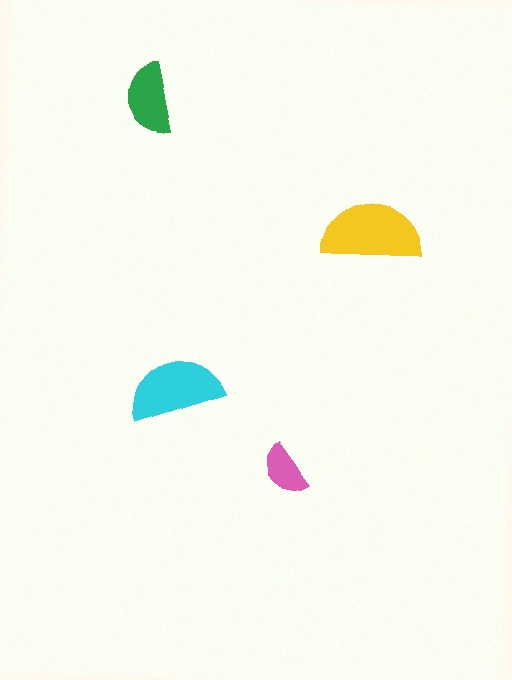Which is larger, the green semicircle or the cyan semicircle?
The cyan one.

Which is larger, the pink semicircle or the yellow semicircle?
The yellow one.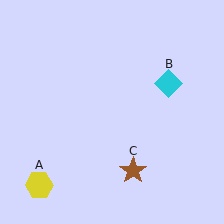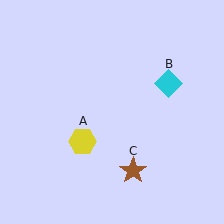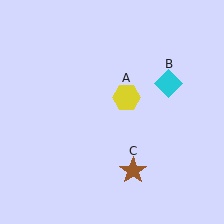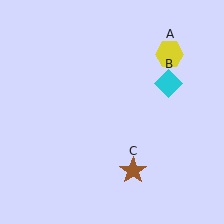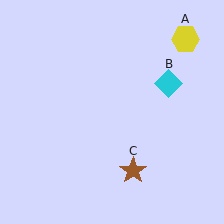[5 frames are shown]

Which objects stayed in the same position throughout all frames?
Cyan diamond (object B) and brown star (object C) remained stationary.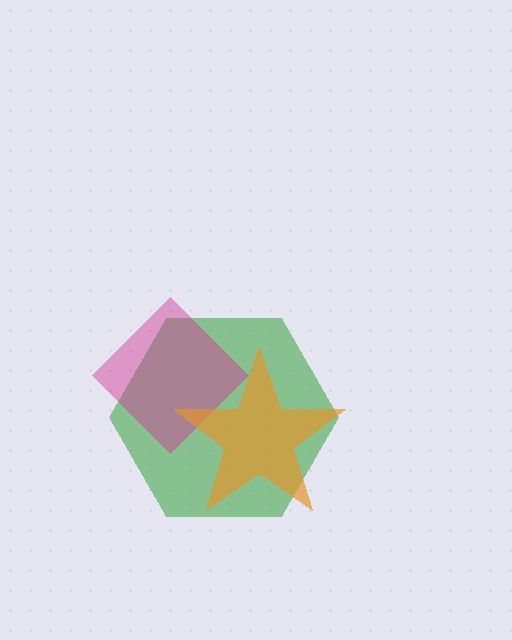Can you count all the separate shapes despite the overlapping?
Yes, there are 3 separate shapes.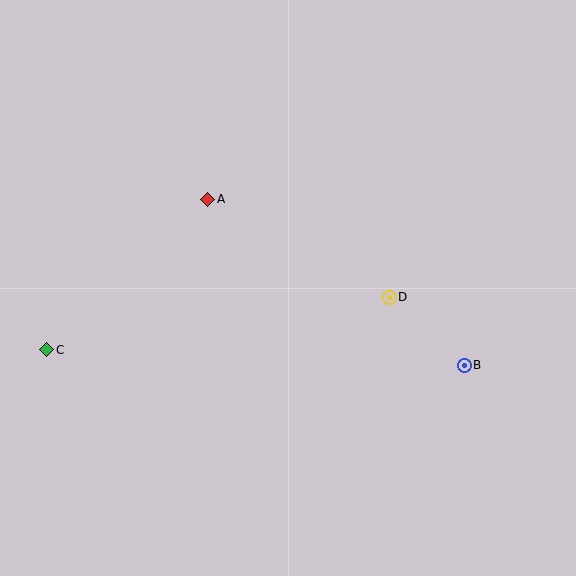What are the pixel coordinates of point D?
Point D is at (389, 297).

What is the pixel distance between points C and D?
The distance between C and D is 347 pixels.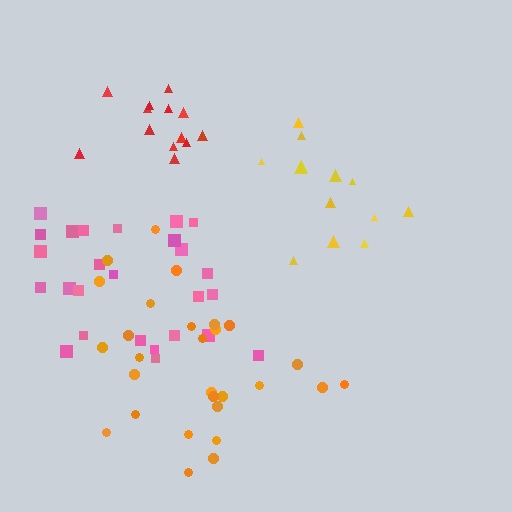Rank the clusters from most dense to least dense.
red, yellow, orange, pink.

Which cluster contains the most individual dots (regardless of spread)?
Orange (28).